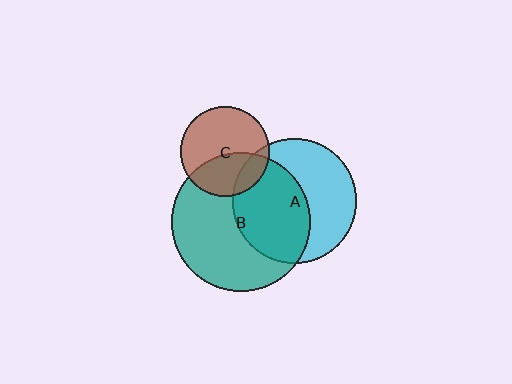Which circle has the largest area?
Circle B (teal).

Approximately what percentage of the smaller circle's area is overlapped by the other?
Approximately 40%.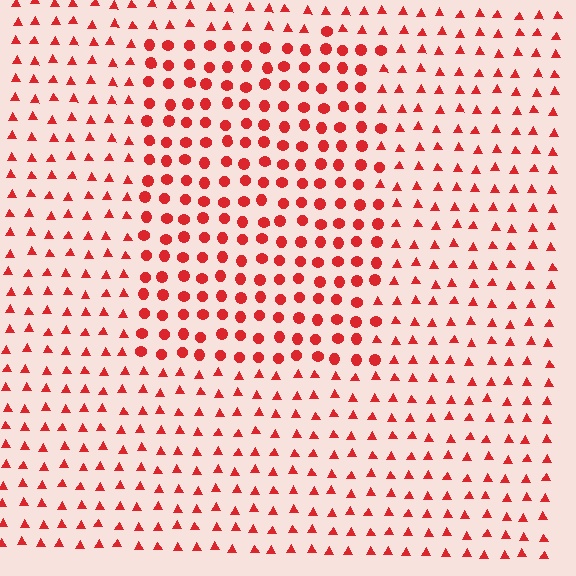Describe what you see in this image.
The image is filled with small red elements arranged in a uniform grid. A rectangle-shaped region contains circles, while the surrounding area contains triangles. The boundary is defined purely by the change in element shape.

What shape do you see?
I see a rectangle.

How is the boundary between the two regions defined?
The boundary is defined by a change in element shape: circles inside vs. triangles outside. All elements share the same color and spacing.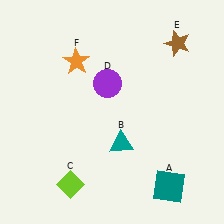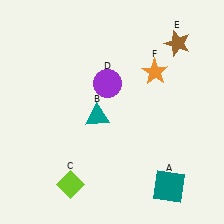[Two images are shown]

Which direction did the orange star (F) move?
The orange star (F) moved right.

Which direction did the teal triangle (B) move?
The teal triangle (B) moved up.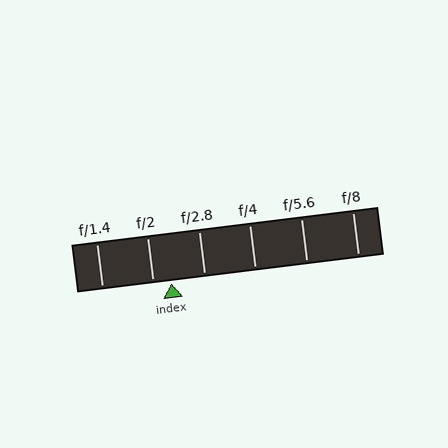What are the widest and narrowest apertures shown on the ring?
The widest aperture shown is f/1.4 and the narrowest is f/8.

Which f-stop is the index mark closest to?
The index mark is closest to f/2.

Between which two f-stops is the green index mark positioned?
The index mark is between f/2 and f/2.8.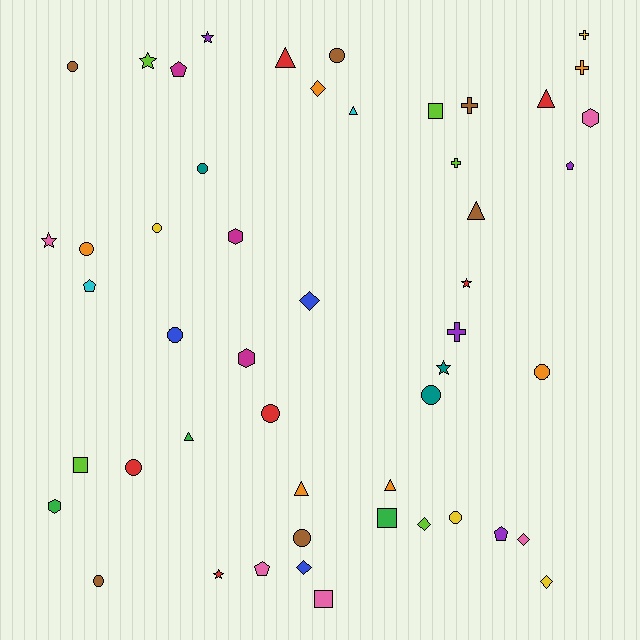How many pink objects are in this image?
There are 5 pink objects.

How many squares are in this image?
There are 4 squares.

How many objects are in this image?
There are 50 objects.